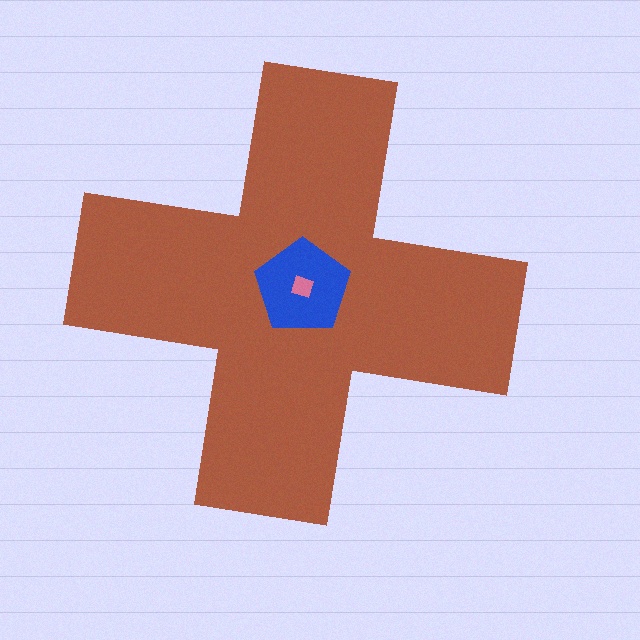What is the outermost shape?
The brown cross.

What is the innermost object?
The pink diamond.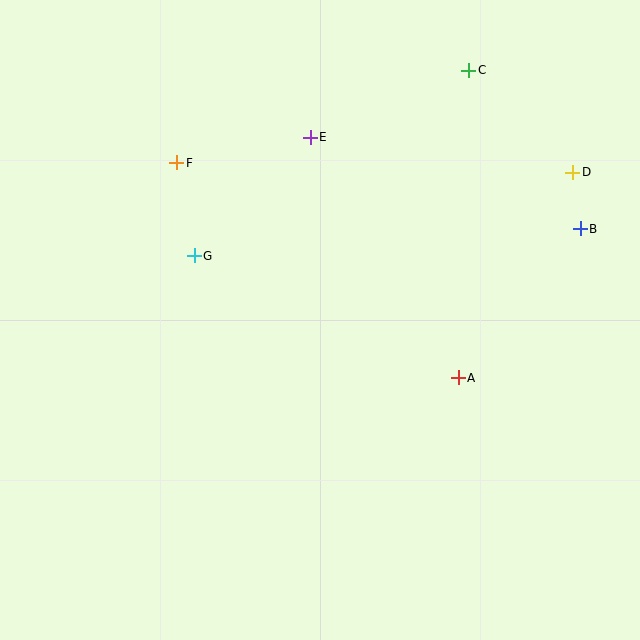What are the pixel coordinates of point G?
Point G is at (194, 256).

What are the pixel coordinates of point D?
Point D is at (573, 172).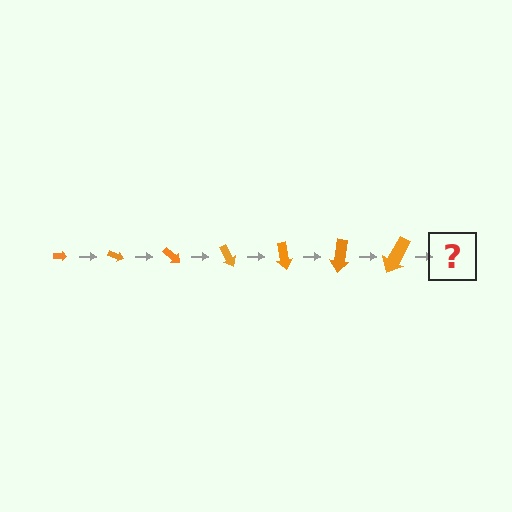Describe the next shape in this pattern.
It should be an arrow, larger than the previous one and rotated 140 degrees from the start.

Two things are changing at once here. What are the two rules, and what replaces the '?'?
The two rules are that the arrow grows larger each step and it rotates 20 degrees each step. The '?' should be an arrow, larger than the previous one and rotated 140 degrees from the start.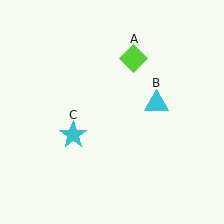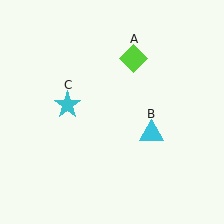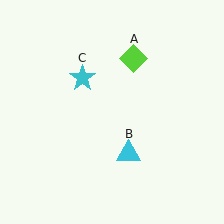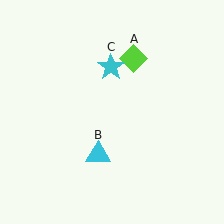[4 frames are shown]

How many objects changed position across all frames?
2 objects changed position: cyan triangle (object B), cyan star (object C).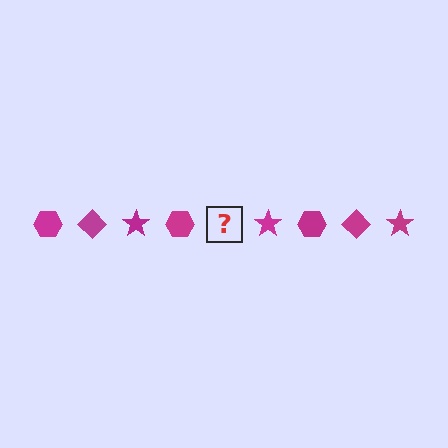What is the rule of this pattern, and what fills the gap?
The rule is that the pattern cycles through hexagon, diamond, star shapes in magenta. The gap should be filled with a magenta diamond.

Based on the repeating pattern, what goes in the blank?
The blank should be a magenta diamond.